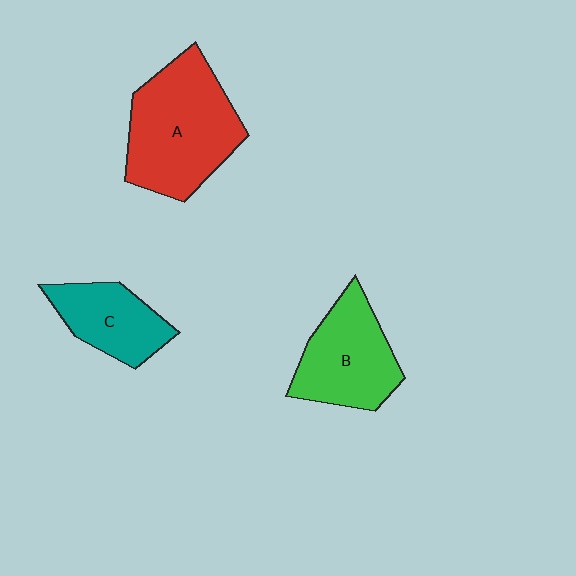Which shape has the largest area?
Shape A (red).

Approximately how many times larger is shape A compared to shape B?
Approximately 1.4 times.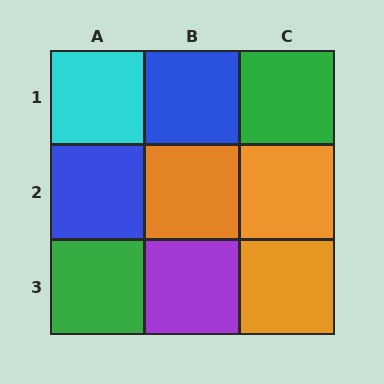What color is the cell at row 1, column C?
Green.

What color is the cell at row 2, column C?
Orange.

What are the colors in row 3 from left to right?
Green, purple, orange.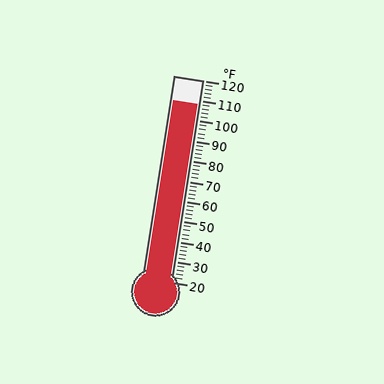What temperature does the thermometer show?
The thermometer shows approximately 108°F.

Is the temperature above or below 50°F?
The temperature is above 50°F.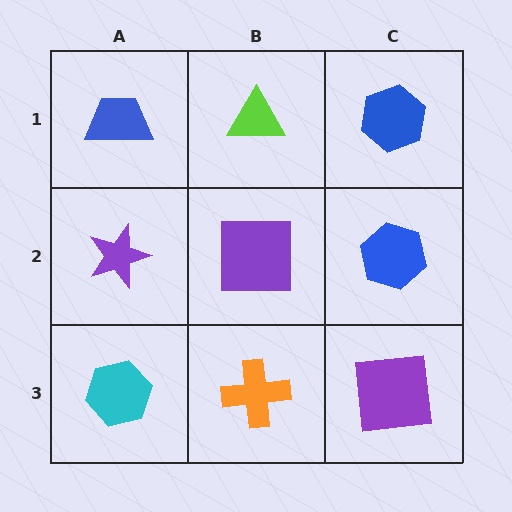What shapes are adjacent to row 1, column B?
A purple square (row 2, column B), a blue trapezoid (row 1, column A), a blue hexagon (row 1, column C).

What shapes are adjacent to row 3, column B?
A purple square (row 2, column B), a cyan hexagon (row 3, column A), a purple square (row 3, column C).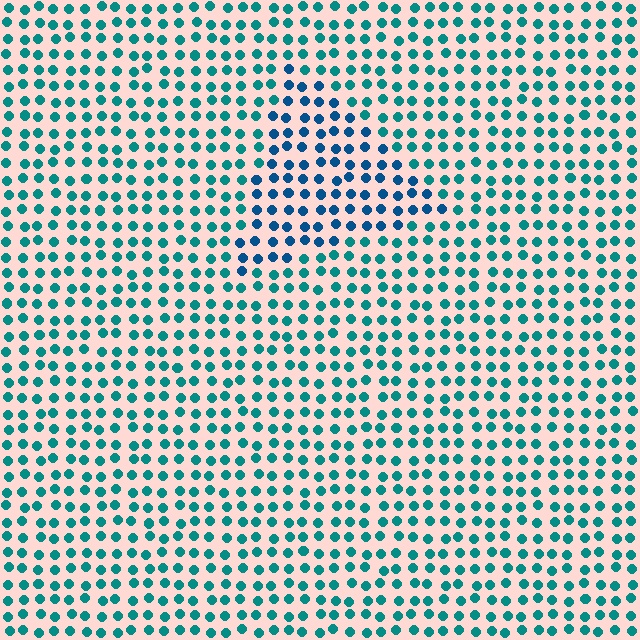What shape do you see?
I see a triangle.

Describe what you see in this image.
The image is filled with small teal elements in a uniform arrangement. A triangle-shaped region is visible where the elements are tinted to a slightly different hue, forming a subtle color boundary.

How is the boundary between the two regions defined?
The boundary is defined purely by a slight shift in hue (about 30 degrees). Spacing, size, and orientation are identical on both sides.